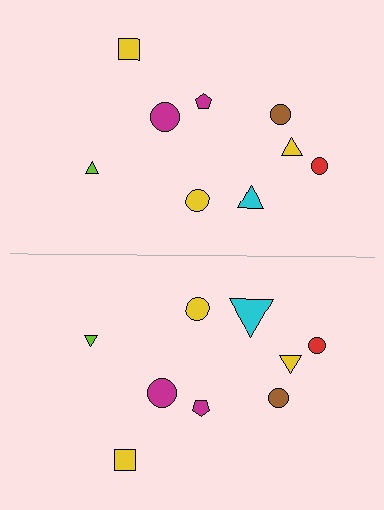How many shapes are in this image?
There are 18 shapes in this image.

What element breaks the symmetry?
The cyan triangle on the bottom side has a different size than its mirror counterpart.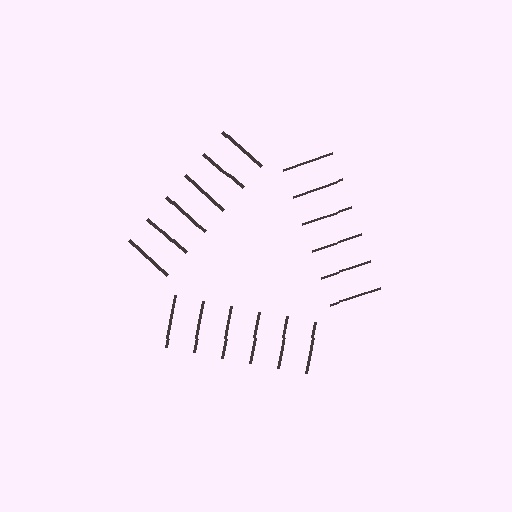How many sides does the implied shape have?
3 sides — the line-ends trace a triangle.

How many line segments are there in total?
18 — 6 along each of the 3 edges.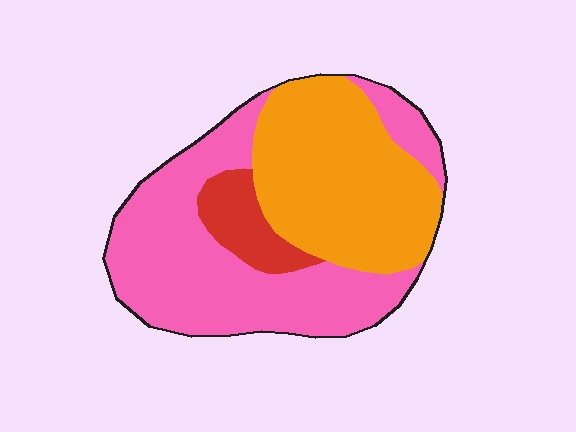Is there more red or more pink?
Pink.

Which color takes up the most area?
Pink, at roughly 50%.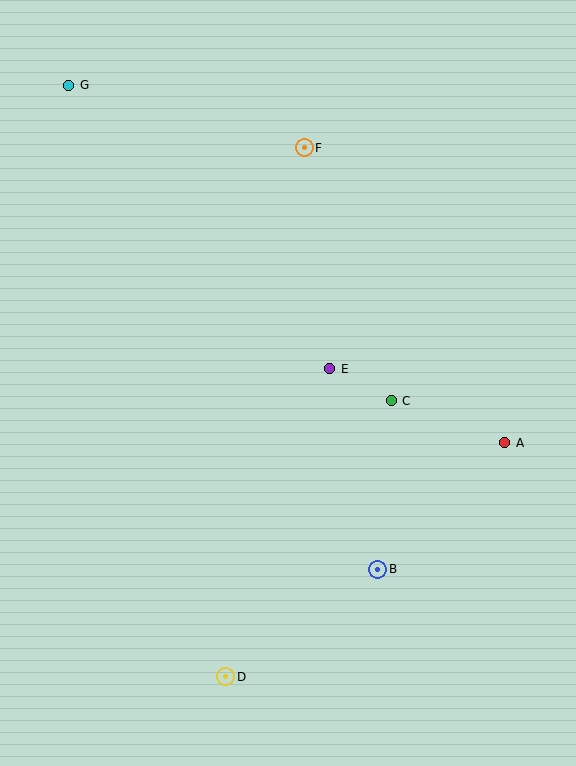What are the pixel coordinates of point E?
Point E is at (330, 369).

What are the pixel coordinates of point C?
Point C is at (391, 401).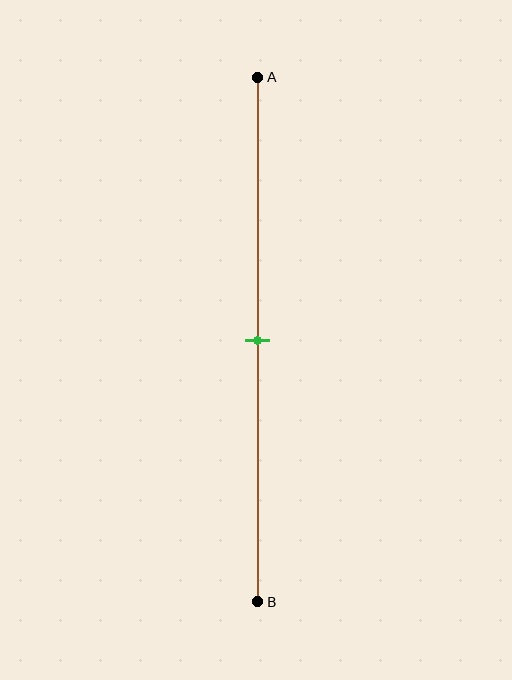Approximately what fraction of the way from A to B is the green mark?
The green mark is approximately 50% of the way from A to B.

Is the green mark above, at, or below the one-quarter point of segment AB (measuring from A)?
The green mark is below the one-quarter point of segment AB.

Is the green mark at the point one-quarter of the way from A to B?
No, the mark is at about 50% from A, not at the 25% one-quarter point.